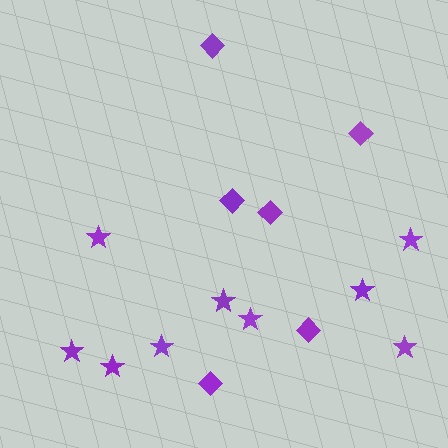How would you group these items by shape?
There are 2 groups: one group of stars (9) and one group of diamonds (6).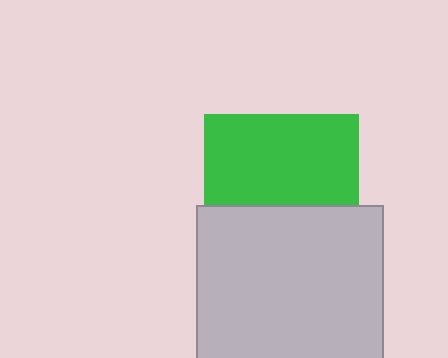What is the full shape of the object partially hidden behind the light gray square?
The partially hidden object is a green square.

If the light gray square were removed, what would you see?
You would see the complete green square.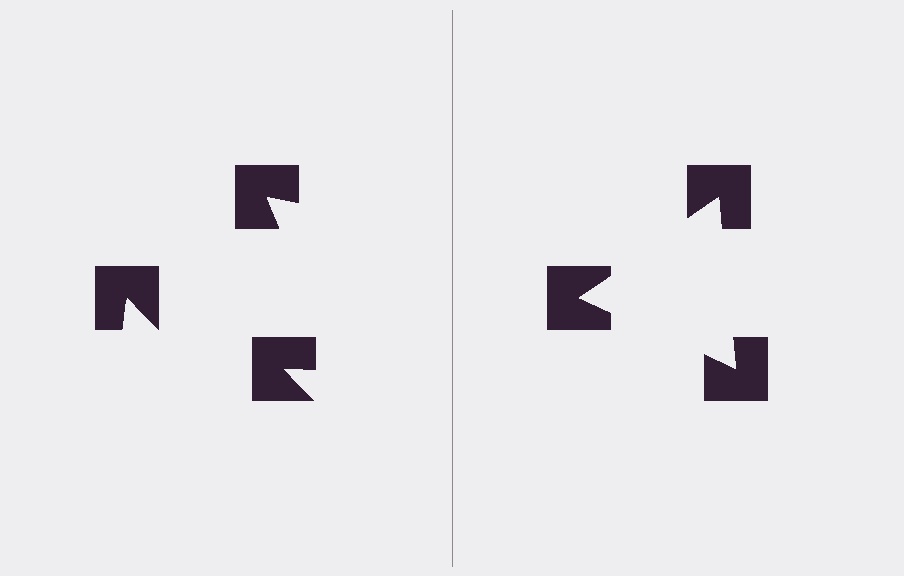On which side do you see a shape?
An illusory triangle appears on the right side. On the left side the wedge cuts are rotated, so no coherent shape forms.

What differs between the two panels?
The notched squares are positioned identically on both sides; only the wedge orientations differ. On the right they align to a triangle; on the left they are misaligned.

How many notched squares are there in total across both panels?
6 — 3 on each side.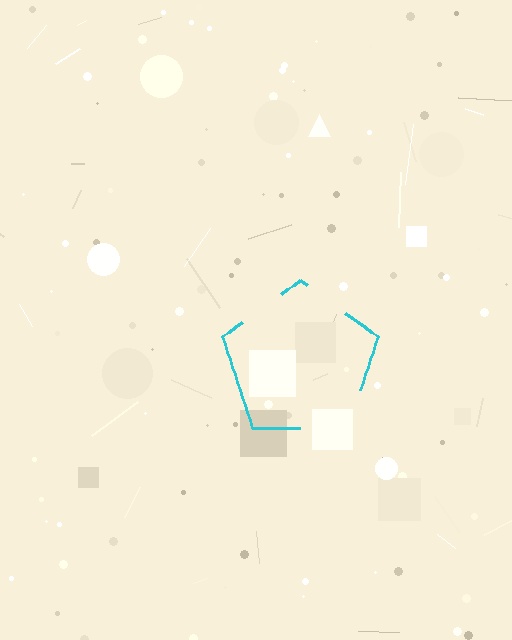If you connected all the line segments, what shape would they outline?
They would outline a pentagon.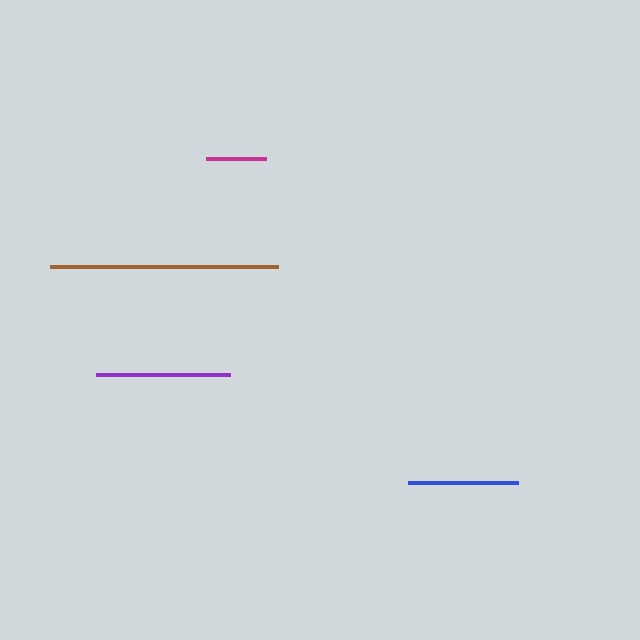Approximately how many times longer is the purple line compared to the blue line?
The purple line is approximately 1.2 times the length of the blue line.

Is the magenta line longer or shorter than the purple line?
The purple line is longer than the magenta line.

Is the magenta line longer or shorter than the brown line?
The brown line is longer than the magenta line.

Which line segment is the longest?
The brown line is the longest at approximately 228 pixels.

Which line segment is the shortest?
The magenta line is the shortest at approximately 60 pixels.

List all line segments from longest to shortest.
From longest to shortest: brown, purple, blue, magenta.